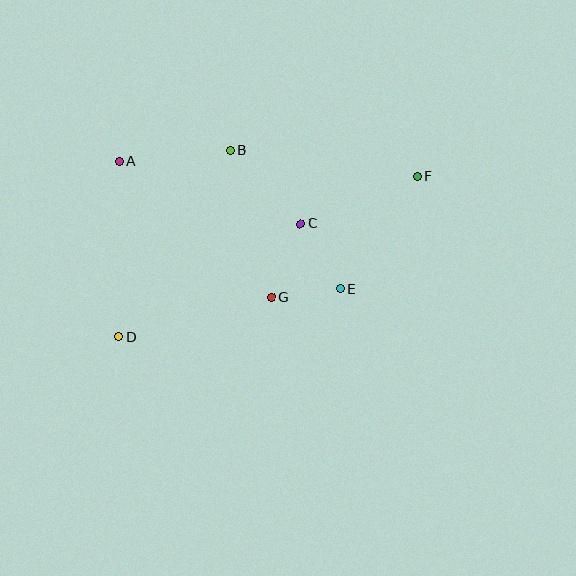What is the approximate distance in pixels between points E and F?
The distance between E and F is approximately 136 pixels.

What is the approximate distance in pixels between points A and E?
The distance between A and E is approximately 255 pixels.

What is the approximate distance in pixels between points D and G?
The distance between D and G is approximately 158 pixels.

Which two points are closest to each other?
Points E and G are closest to each other.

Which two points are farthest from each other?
Points D and F are farthest from each other.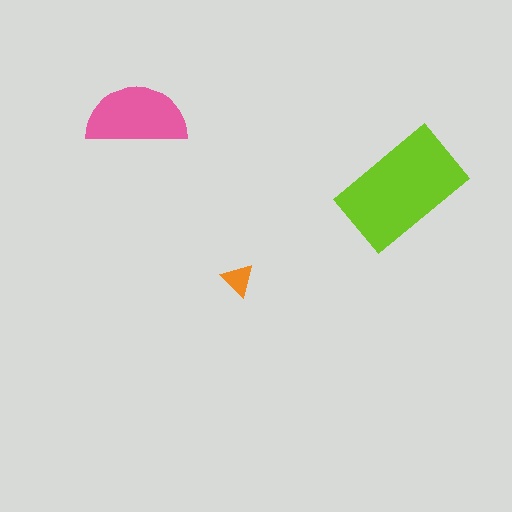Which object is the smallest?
The orange triangle.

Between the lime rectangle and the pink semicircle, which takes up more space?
The lime rectangle.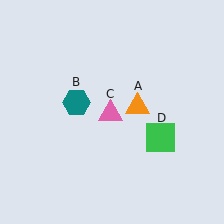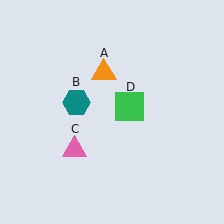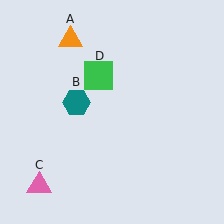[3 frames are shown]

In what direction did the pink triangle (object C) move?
The pink triangle (object C) moved down and to the left.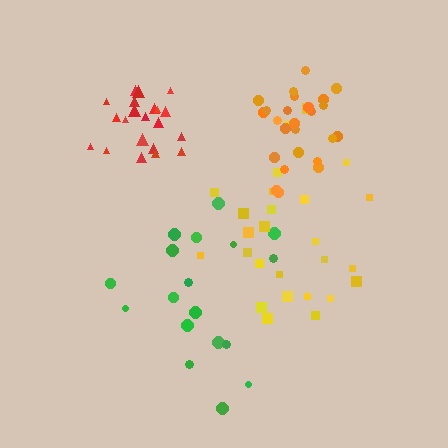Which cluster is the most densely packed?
Red.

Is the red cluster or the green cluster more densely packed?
Red.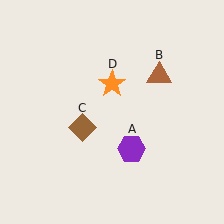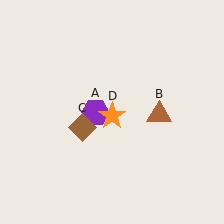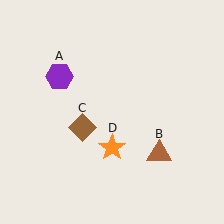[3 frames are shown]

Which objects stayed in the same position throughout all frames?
Brown diamond (object C) remained stationary.